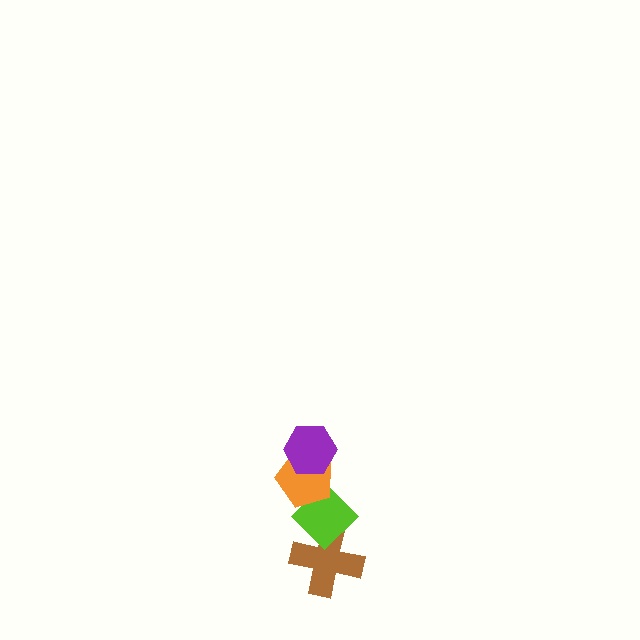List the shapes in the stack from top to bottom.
From top to bottom: the purple hexagon, the orange pentagon, the lime diamond, the brown cross.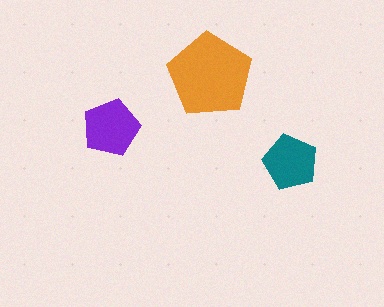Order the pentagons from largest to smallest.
the orange one, the purple one, the teal one.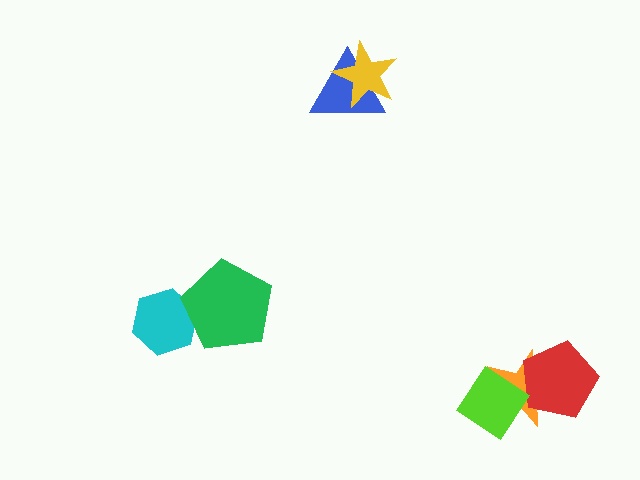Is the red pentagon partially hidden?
Yes, it is partially covered by another shape.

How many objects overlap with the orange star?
2 objects overlap with the orange star.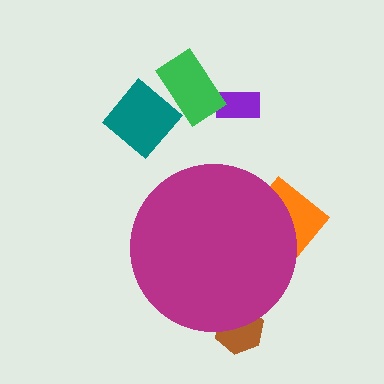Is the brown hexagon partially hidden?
Yes, the brown hexagon is partially hidden behind the magenta circle.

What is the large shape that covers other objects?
A magenta circle.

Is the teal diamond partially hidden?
No, the teal diamond is fully visible.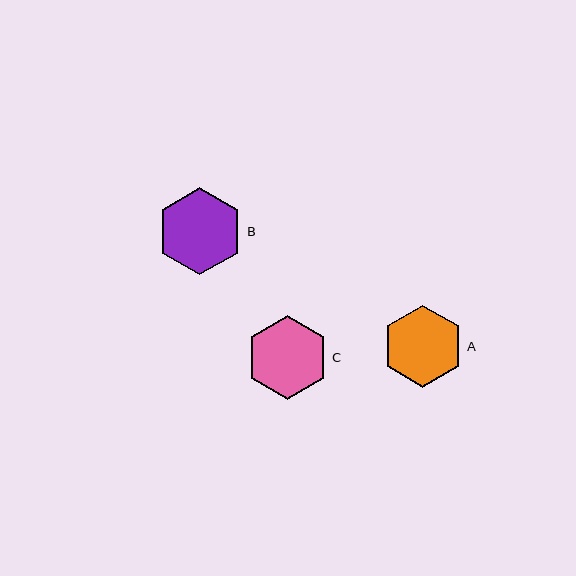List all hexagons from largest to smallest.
From largest to smallest: B, C, A.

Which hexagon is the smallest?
Hexagon A is the smallest with a size of approximately 82 pixels.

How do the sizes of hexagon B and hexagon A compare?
Hexagon B and hexagon A are approximately the same size.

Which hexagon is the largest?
Hexagon B is the largest with a size of approximately 87 pixels.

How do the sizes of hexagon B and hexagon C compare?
Hexagon B and hexagon C are approximately the same size.